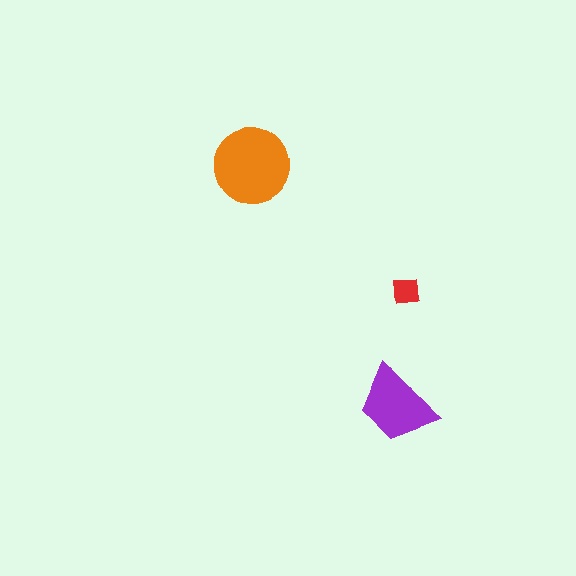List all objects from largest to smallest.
The orange circle, the purple trapezoid, the red square.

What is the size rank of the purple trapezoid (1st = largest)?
2nd.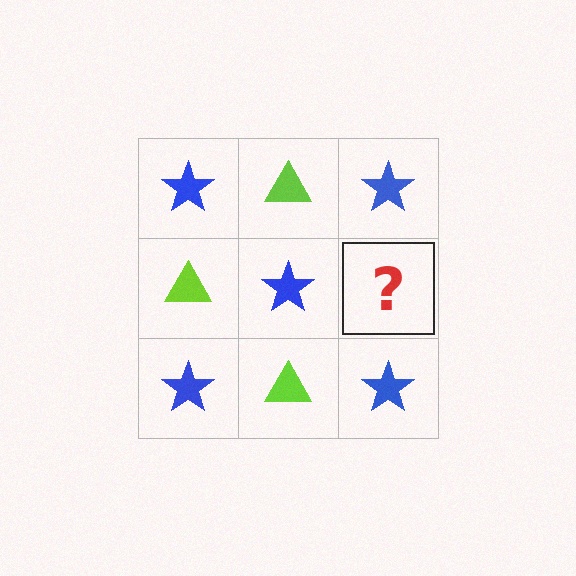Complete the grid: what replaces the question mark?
The question mark should be replaced with a lime triangle.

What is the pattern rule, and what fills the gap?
The rule is that it alternates blue star and lime triangle in a checkerboard pattern. The gap should be filled with a lime triangle.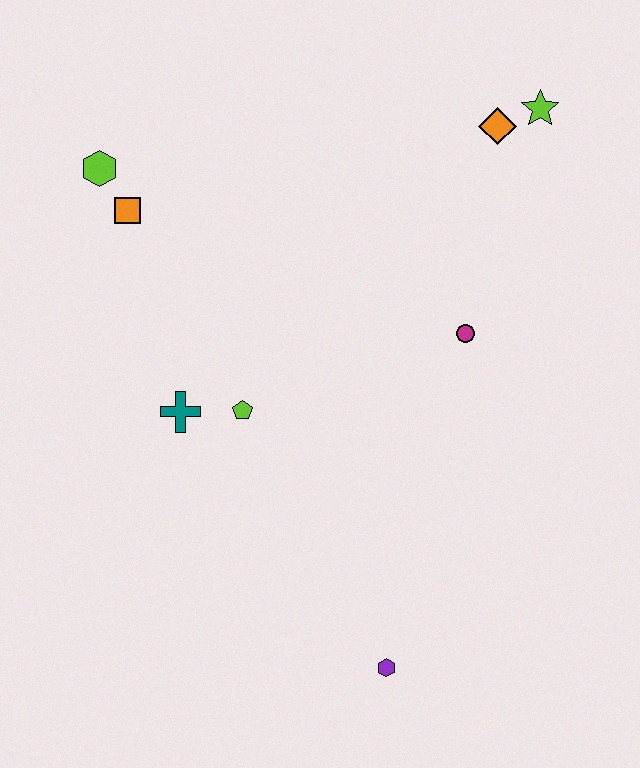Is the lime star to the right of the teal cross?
Yes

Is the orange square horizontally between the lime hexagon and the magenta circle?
Yes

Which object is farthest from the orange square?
The purple hexagon is farthest from the orange square.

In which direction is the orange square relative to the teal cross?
The orange square is above the teal cross.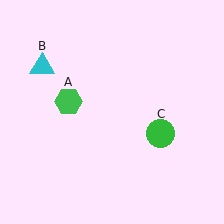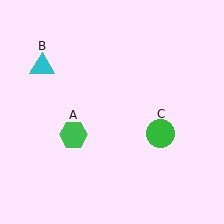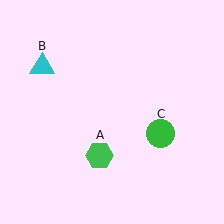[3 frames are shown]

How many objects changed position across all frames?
1 object changed position: green hexagon (object A).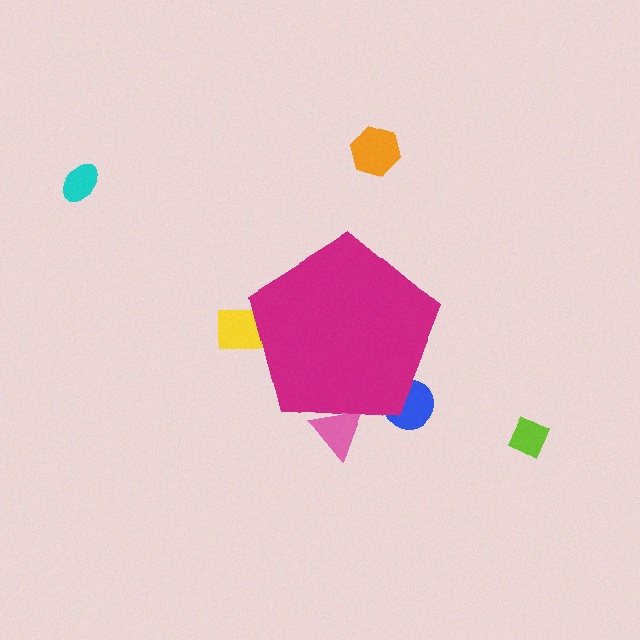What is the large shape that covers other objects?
A magenta pentagon.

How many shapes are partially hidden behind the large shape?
3 shapes are partially hidden.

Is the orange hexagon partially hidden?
No, the orange hexagon is fully visible.